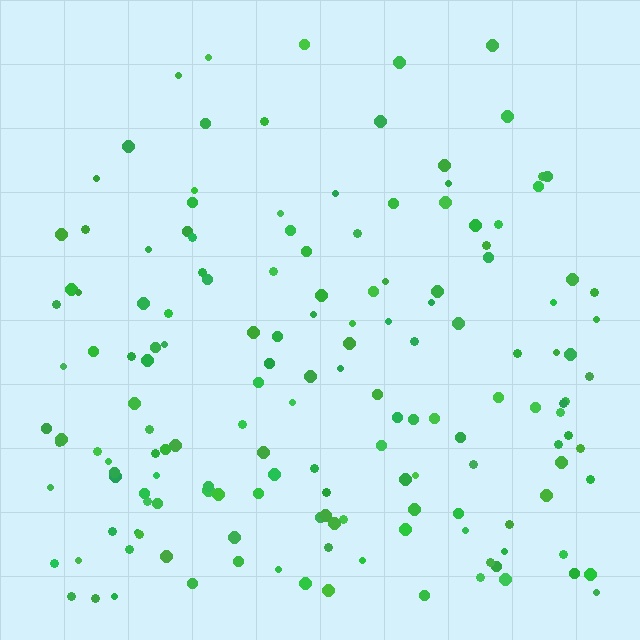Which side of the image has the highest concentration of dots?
The bottom.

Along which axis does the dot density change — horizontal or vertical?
Vertical.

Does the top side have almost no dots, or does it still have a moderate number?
Still a moderate number, just noticeably fewer than the bottom.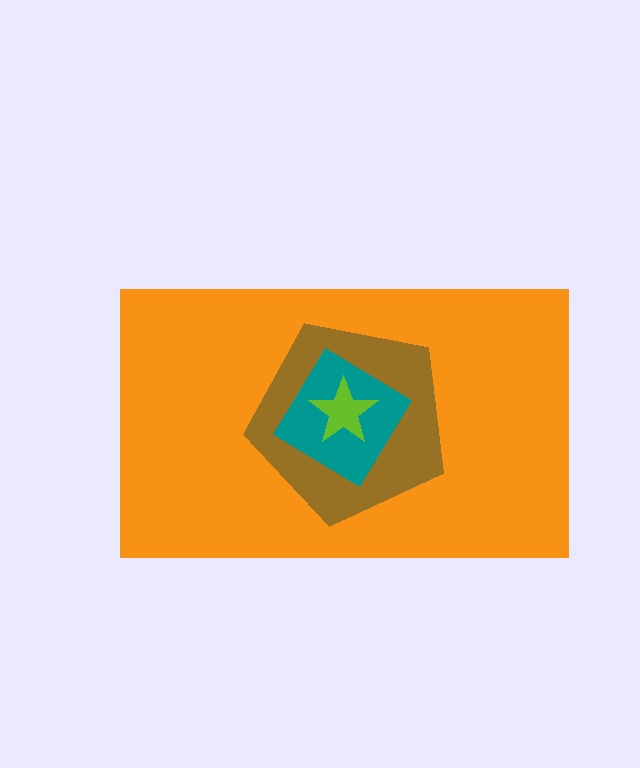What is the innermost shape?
The lime star.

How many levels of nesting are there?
4.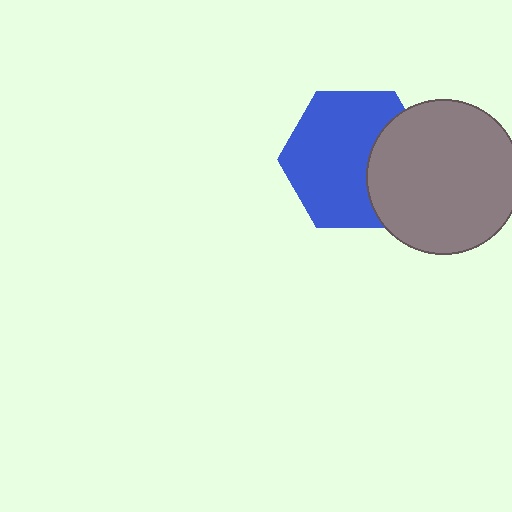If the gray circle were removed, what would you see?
You would see the complete blue hexagon.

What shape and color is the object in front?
The object in front is a gray circle.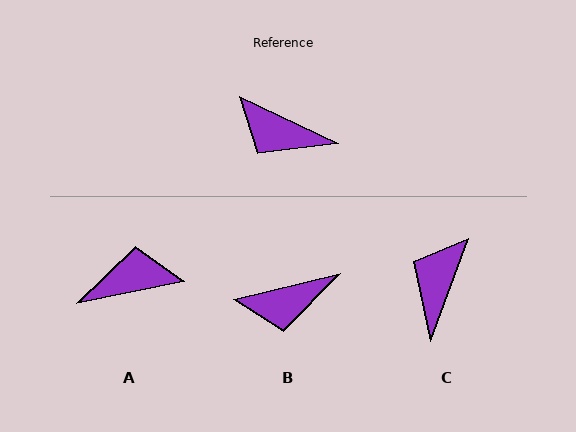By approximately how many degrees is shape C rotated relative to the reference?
Approximately 85 degrees clockwise.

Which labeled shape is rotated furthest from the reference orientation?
A, about 143 degrees away.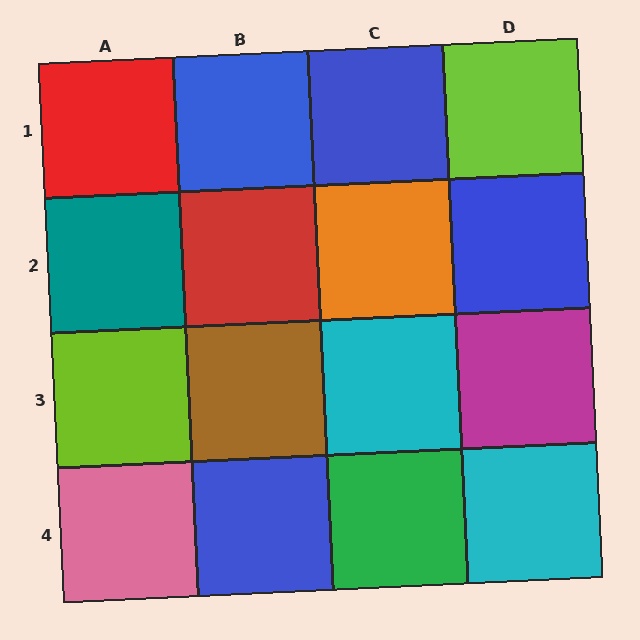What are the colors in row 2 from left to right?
Teal, red, orange, blue.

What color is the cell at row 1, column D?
Lime.